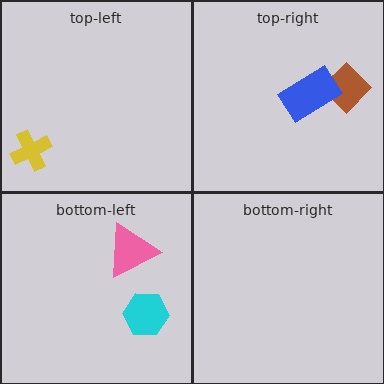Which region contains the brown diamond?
The top-right region.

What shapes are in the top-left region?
The yellow cross.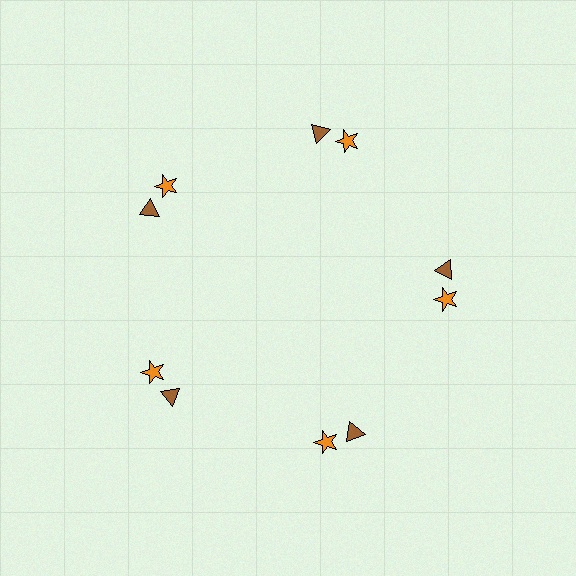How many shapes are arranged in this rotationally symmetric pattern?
There are 10 shapes, arranged in 5 groups of 2.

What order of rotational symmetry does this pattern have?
This pattern has 5-fold rotational symmetry.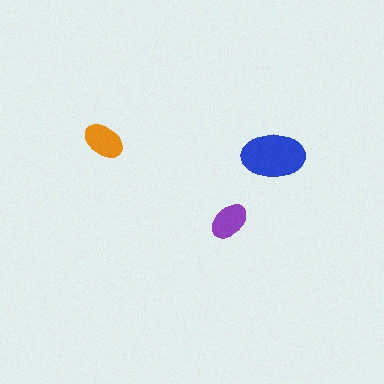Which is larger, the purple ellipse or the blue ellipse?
The blue one.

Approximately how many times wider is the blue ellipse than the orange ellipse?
About 1.5 times wider.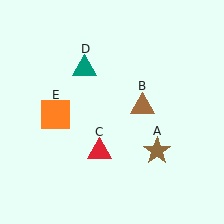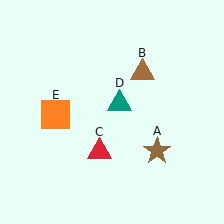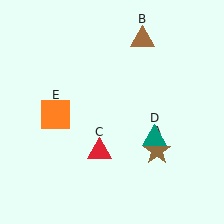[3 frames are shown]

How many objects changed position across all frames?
2 objects changed position: brown triangle (object B), teal triangle (object D).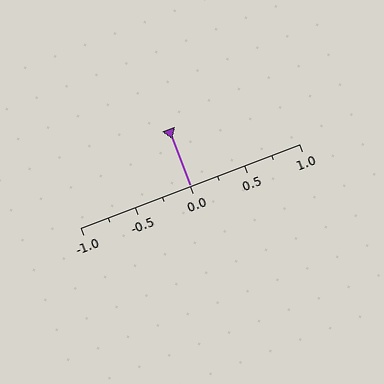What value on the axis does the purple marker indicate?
The marker indicates approximately 0.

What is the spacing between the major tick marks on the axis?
The major ticks are spaced 0.5 apart.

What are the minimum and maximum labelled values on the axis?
The axis runs from -1.0 to 1.0.